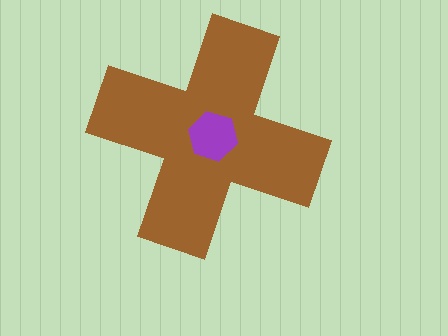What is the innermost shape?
The purple hexagon.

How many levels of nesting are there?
2.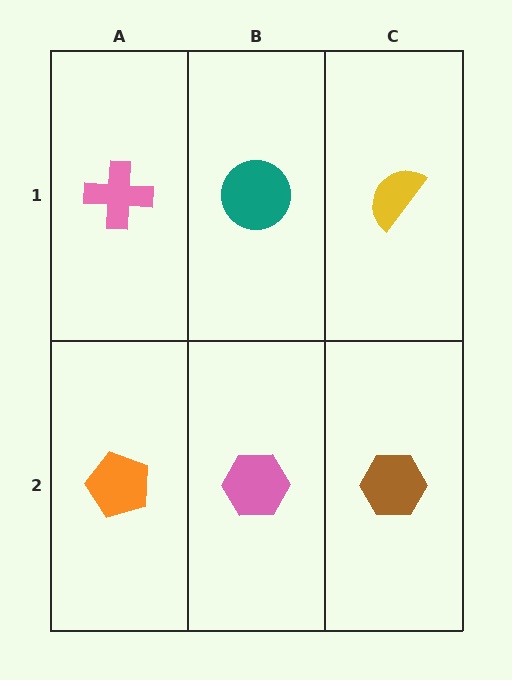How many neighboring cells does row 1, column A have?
2.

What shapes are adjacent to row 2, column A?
A pink cross (row 1, column A), a pink hexagon (row 2, column B).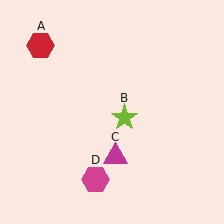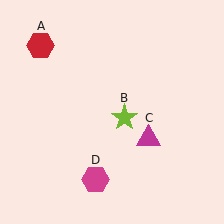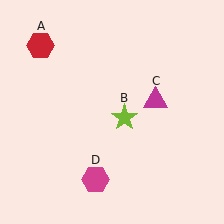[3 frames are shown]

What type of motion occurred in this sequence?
The magenta triangle (object C) rotated counterclockwise around the center of the scene.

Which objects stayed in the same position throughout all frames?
Red hexagon (object A) and lime star (object B) and magenta hexagon (object D) remained stationary.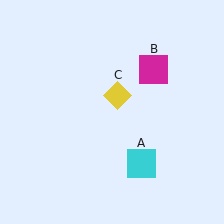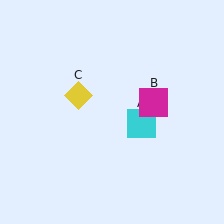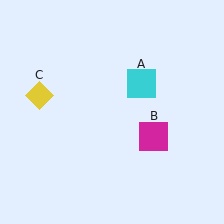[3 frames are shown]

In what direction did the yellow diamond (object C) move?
The yellow diamond (object C) moved left.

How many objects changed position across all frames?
3 objects changed position: cyan square (object A), magenta square (object B), yellow diamond (object C).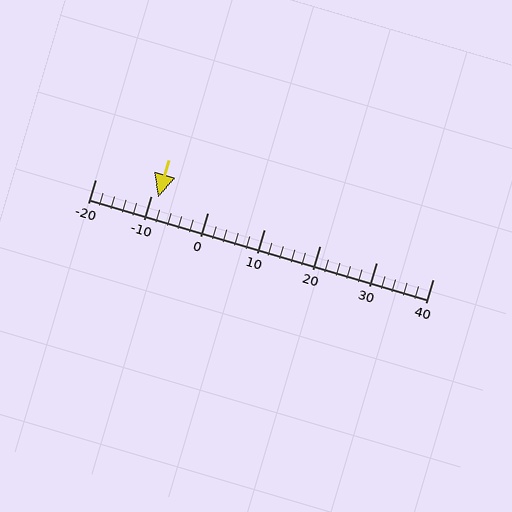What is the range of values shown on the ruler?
The ruler shows values from -20 to 40.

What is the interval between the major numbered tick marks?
The major tick marks are spaced 10 units apart.